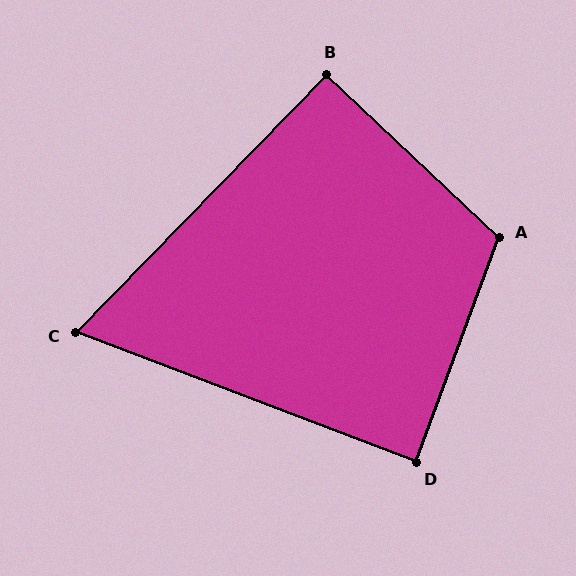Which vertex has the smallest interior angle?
C, at approximately 67 degrees.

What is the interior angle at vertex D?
Approximately 89 degrees (approximately right).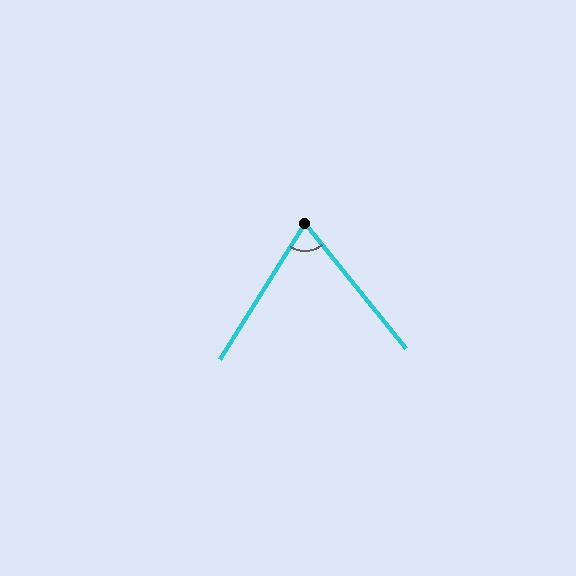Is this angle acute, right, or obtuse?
It is acute.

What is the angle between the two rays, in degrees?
Approximately 71 degrees.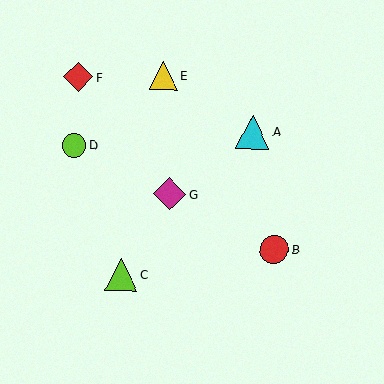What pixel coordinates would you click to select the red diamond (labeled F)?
Click at (78, 77) to select the red diamond F.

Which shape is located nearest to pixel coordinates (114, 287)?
The lime triangle (labeled C) at (121, 274) is nearest to that location.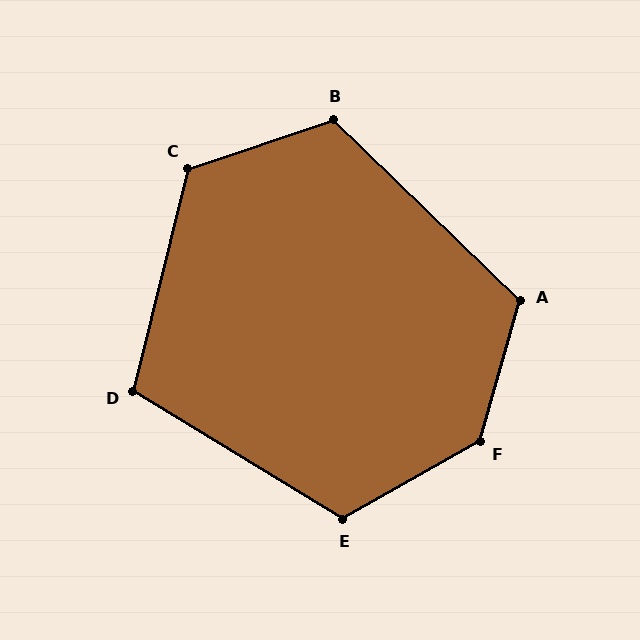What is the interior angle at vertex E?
Approximately 119 degrees (obtuse).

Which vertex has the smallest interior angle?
D, at approximately 107 degrees.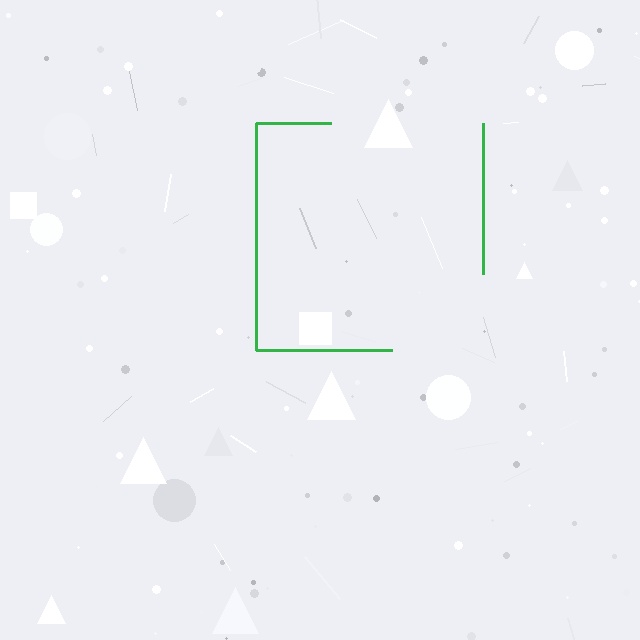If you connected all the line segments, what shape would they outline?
They would outline a square.